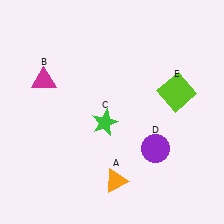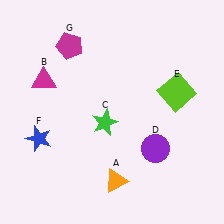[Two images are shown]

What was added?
A blue star (F), a magenta pentagon (G) were added in Image 2.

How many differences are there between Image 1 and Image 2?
There are 2 differences between the two images.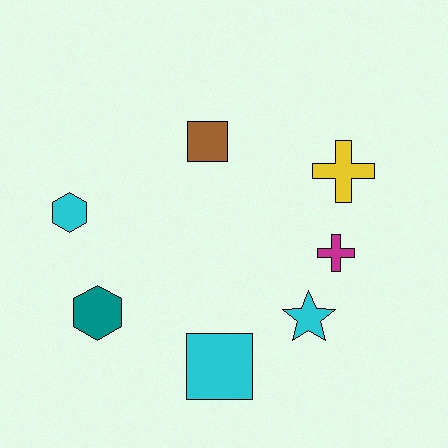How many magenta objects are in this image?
There is 1 magenta object.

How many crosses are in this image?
There are 2 crosses.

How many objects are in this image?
There are 7 objects.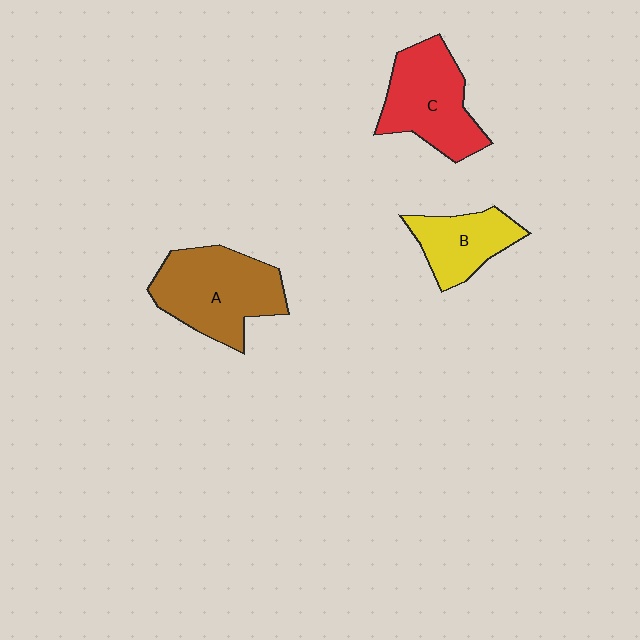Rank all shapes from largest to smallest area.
From largest to smallest: A (brown), C (red), B (yellow).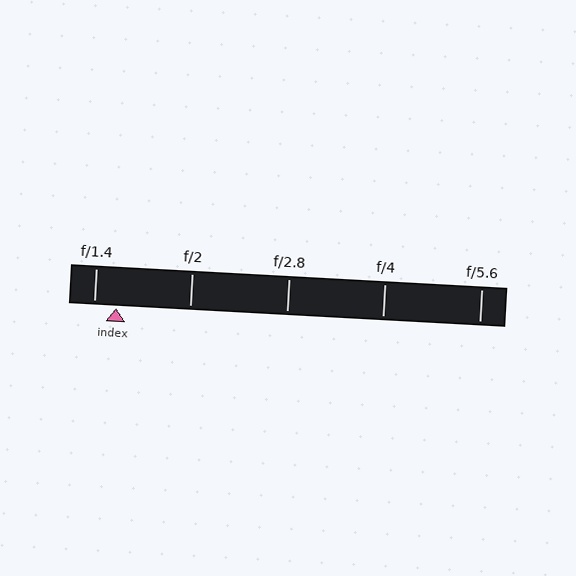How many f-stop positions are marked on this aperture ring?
There are 5 f-stop positions marked.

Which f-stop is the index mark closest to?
The index mark is closest to f/1.4.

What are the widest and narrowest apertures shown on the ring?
The widest aperture shown is f/1.4 and the narrowest is f/5.6.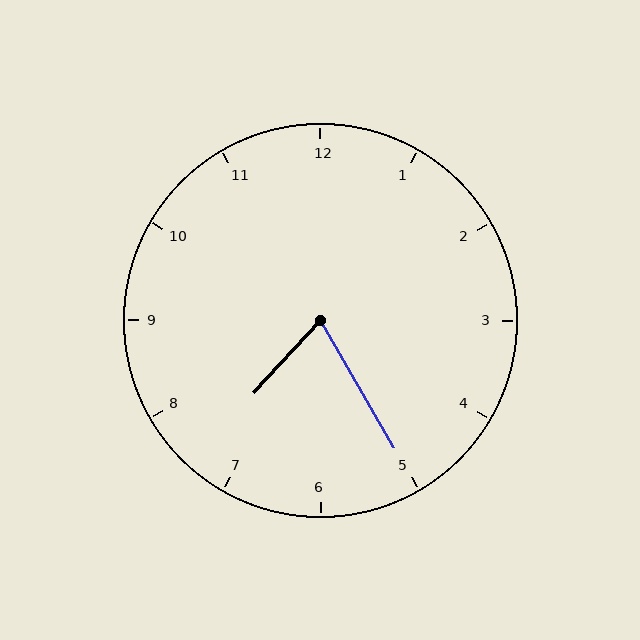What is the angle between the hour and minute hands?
Approximately 72 degrees.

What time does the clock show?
7:25.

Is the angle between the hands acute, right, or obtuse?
It is acute.